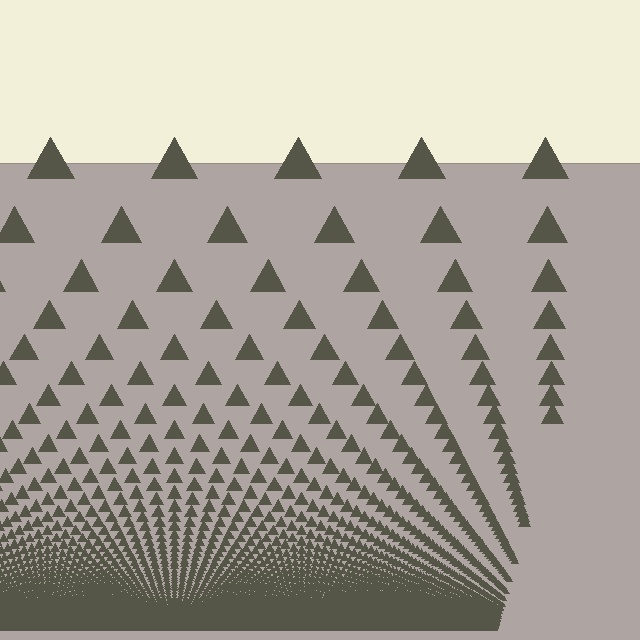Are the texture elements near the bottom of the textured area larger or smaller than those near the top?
Smaller. The gradient is inverted — elements near the bottom are smaller and denser.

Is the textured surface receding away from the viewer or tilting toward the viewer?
The surface appears to tilt toward the viewer. Texture elements get larger and sparser toward the top.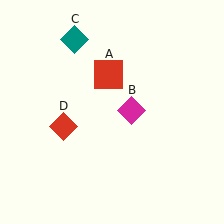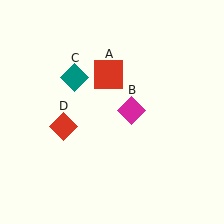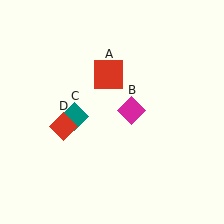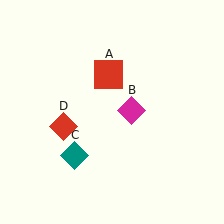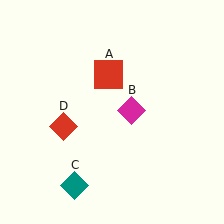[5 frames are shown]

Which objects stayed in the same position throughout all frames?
Red square (object A) and magenta diamond (object B) and red diamond (object D) remained stationary.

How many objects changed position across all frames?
1 object changed position: teal diamond (object C).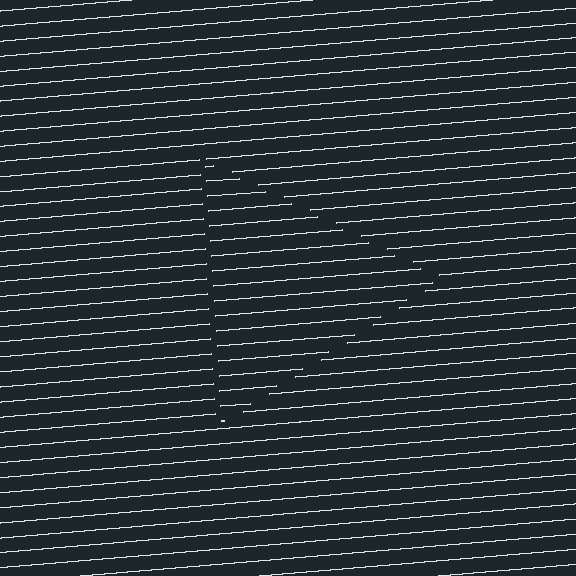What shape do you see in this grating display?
An illusory triangle. The interior of the shape contains the same grating, shifted by half a period — the contour is defined by the phase discontinuity where line-ends from the inner and outer gratings abut.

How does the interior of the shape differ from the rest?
The interior of the shape contains the same grating, shifted by half a period — the contour is defined by the phase discontinuity where line-ends from the inner and outer gratings abut.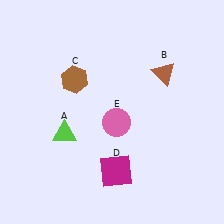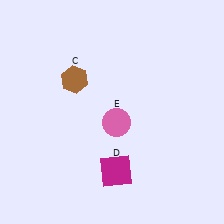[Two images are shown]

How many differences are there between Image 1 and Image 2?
There are 2 differences between the two images.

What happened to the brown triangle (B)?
The brown triangle (B) was removed in Image 2. It was in the top-right area of Image 1.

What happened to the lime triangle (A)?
The lime triangle (A) was removed in Image 2. It was in the bottom-left area of Image 1.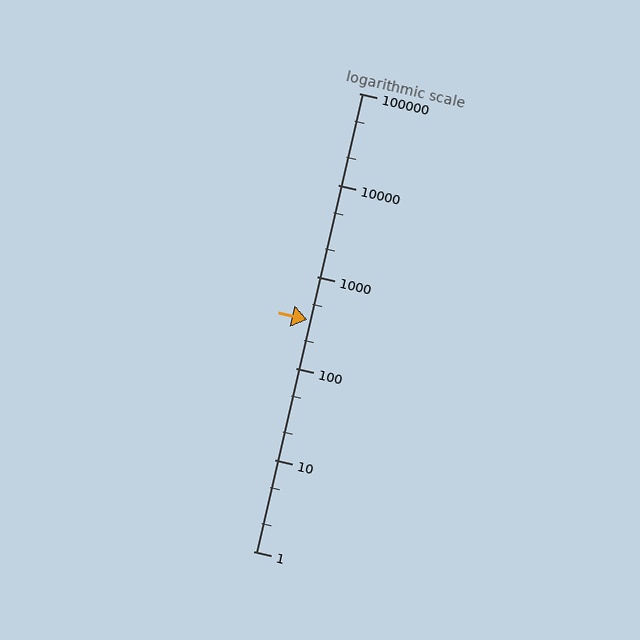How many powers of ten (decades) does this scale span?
The scale spans 5 decades, from 1 to 100000.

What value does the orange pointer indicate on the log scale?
The pointer indicates approximately 340.